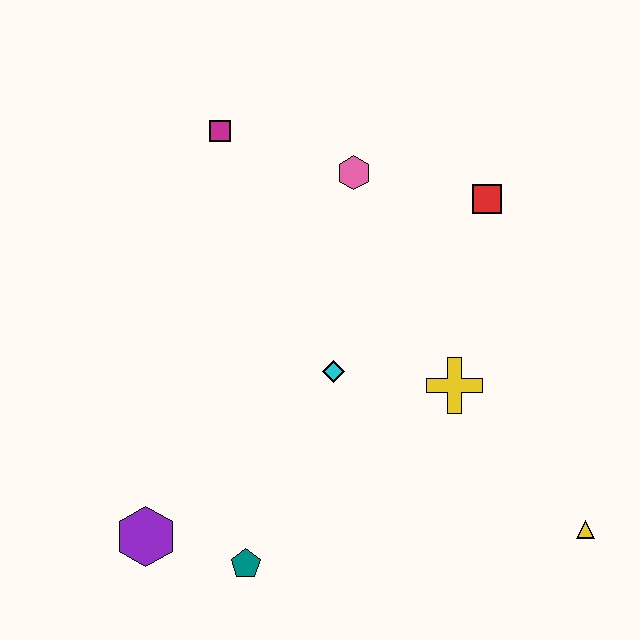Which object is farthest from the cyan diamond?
The yellow triangle is farthest from the cyan diamond.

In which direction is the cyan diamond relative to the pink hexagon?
The cyan diamond is below the pink hexagon.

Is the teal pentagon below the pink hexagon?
Yes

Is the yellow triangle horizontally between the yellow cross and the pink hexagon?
No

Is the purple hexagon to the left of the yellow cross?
Yes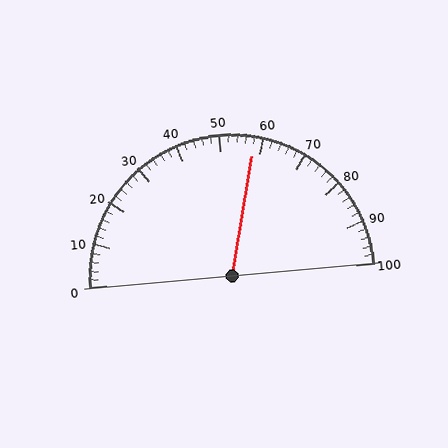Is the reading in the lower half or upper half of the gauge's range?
The reading is in the upper half of the range (0 to 100).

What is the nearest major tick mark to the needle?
The nearest major tick mark is 60.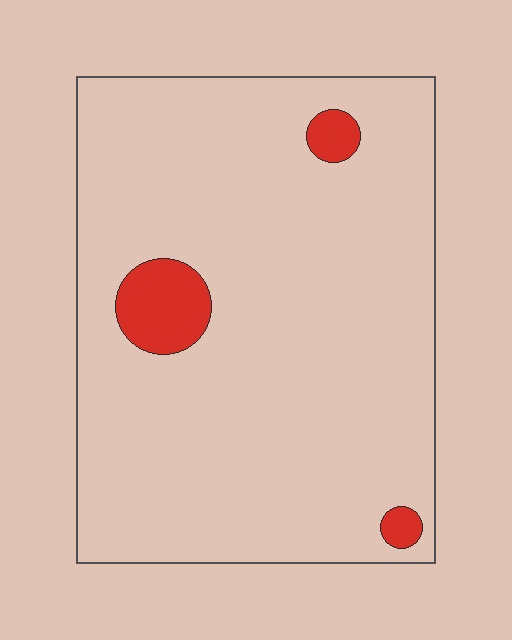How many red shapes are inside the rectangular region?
3.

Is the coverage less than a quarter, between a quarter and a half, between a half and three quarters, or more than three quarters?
Less than a quarter.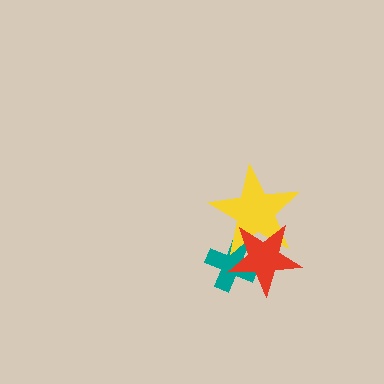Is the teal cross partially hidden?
Yes, it is partially covered by another shape.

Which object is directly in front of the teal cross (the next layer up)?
The yellow star is directly in front of the teal cross.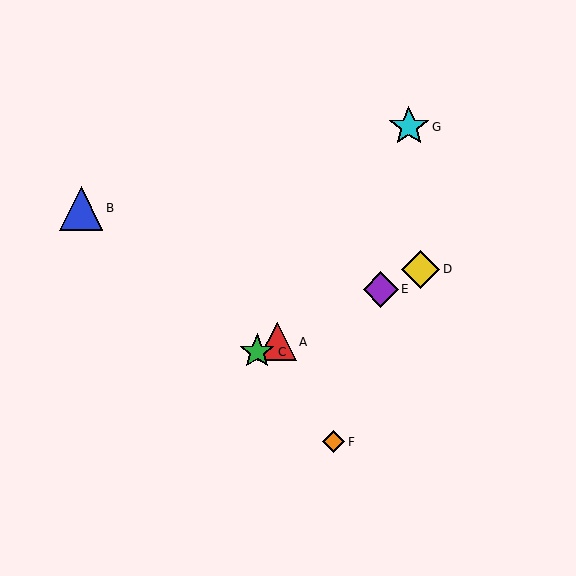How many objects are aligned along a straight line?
4 objects (A, C, D, E) are aligned along a straight line.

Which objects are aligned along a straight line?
Objects A, C, D, E are aligned along a straight line.